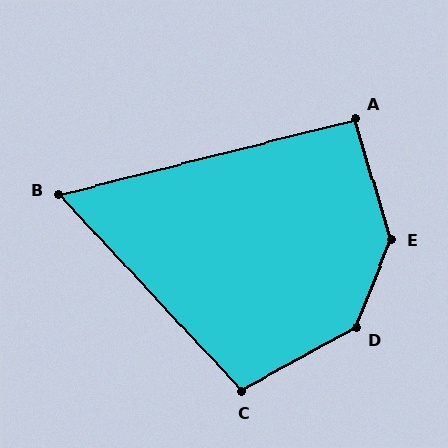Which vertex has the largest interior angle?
E, at approximately 142 degrees.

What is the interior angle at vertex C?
Approximately 104 degrees (obtuse).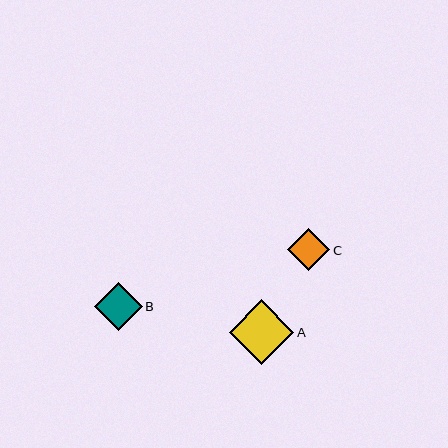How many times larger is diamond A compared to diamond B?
Diamond A is approximately 1.3 times the size of diamond B.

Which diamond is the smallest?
Diamond C is the smallest with a size of approximately 42 pixels.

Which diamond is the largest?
Diamond A is the largest with a size of approximately 65 pixels.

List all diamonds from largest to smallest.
From largest to smallest: A, B, C.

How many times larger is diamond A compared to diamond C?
Diamond A is approximately 1.5 times the size of diamond C.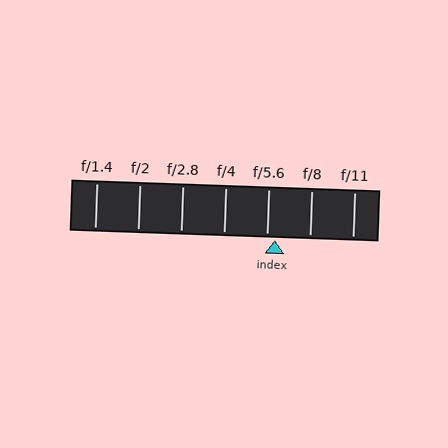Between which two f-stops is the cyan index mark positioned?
The index mark is between f/5.6 and f/8.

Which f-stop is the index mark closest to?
The index mark is closest to f/5.6.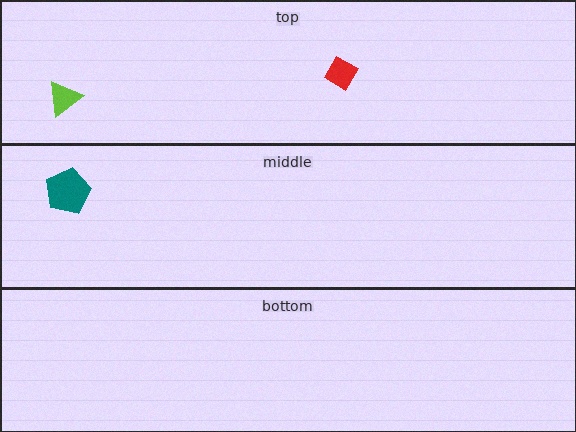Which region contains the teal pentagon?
The middle region.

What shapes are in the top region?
The red diamond, the lime triangle.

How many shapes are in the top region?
2.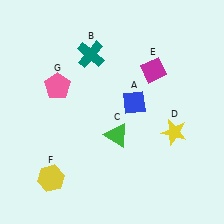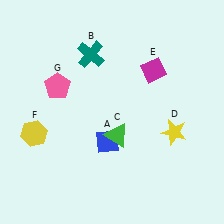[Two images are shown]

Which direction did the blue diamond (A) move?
The blue diamond (A) moved down.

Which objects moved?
The objects that moved are: the blue diamond (A), the yellow hexagon (F).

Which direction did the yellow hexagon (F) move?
The yellow hexagon (F) moved up.